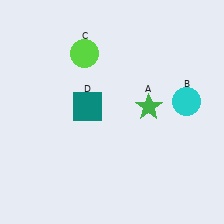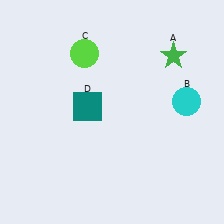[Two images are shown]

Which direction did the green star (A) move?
The green star (A) moved up.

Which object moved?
The green star (A) moved up.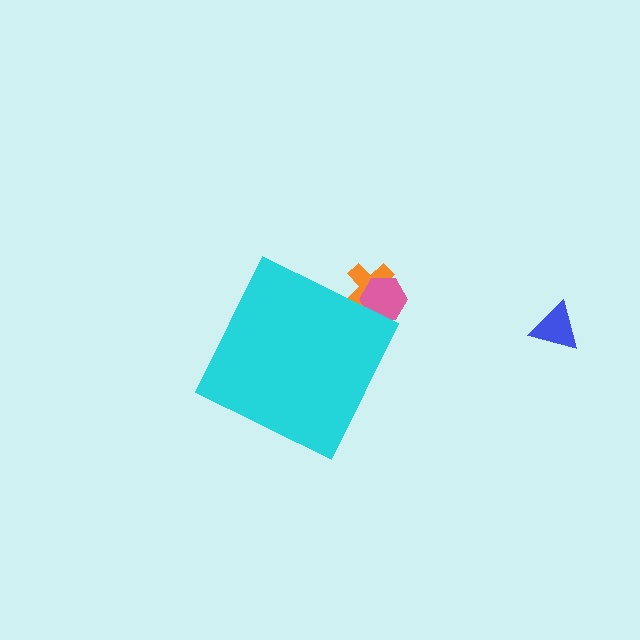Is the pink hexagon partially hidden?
Yes, the pink hexagon is partially hidden behind the cyan diamond.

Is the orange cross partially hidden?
Yes, the orange cross is partially hidden behind the cyan diamond.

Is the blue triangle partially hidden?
No, the blue triangle is fully visible.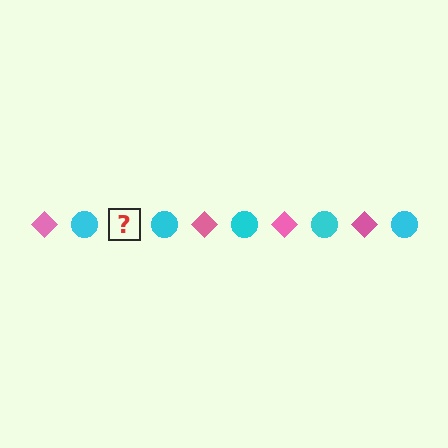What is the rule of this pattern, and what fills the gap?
The rule is that the pattern alternates between pink diamond and cyan circle. The gap should be filled with a pink diamond.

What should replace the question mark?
The question mark should be replaced with a pink diamond.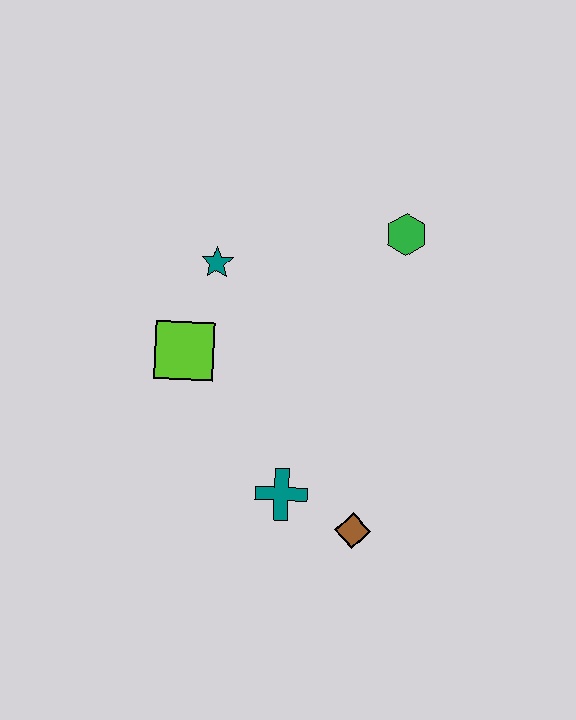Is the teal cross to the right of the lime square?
Yes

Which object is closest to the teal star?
The lime square is closest to the teal star.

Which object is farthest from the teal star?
The brown diamond is farthest from the teal star.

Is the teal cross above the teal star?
No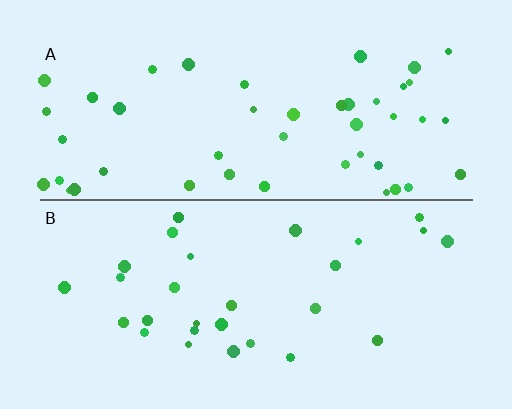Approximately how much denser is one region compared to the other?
Approximately 1.6× — region A over region B.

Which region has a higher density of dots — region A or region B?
A (the top).